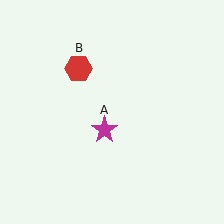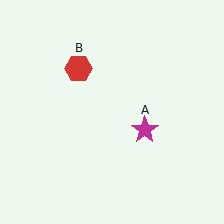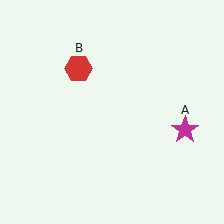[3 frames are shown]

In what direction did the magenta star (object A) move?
The magenta star (object A) moved right.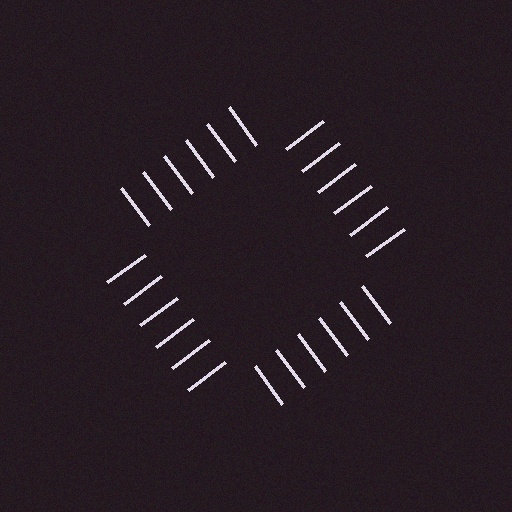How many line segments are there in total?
24 — 6 along each of the 4 edges.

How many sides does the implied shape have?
4 sides — the line-ends trace a square.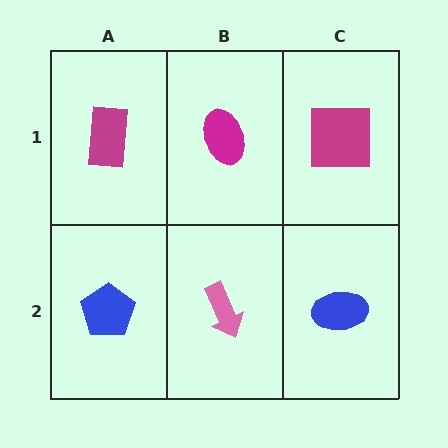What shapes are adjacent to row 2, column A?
A magenta rectangle (row 1, column A), a pink arrow (row 2, column B).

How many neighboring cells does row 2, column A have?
2.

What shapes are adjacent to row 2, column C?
A magenta square (row 1, column C), a pink arrow (row 2, column B).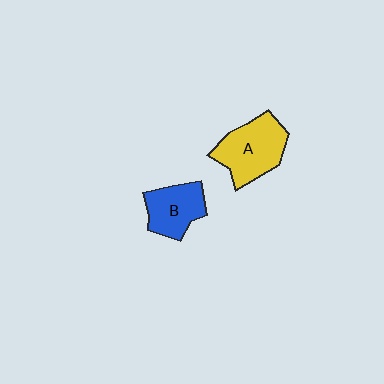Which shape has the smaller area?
Shape B (blue).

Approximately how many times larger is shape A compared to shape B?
Approximately 1.3 times.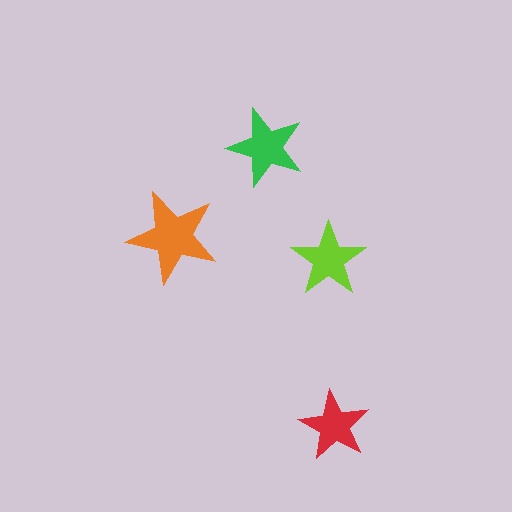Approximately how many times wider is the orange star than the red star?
About 1.5 times wider.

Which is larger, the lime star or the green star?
The green one.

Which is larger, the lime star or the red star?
The lime one.